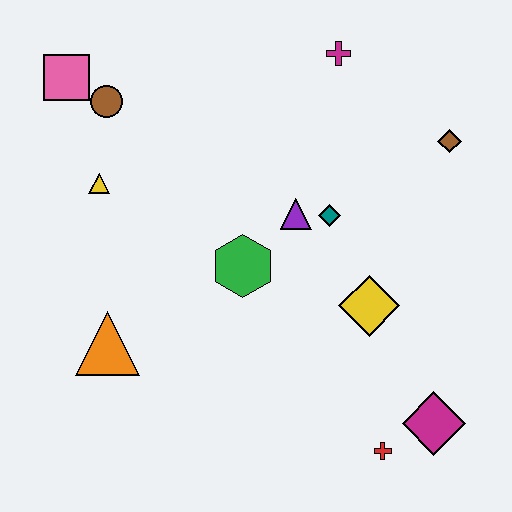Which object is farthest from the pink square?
The magenta diamond is farthest from the pink square.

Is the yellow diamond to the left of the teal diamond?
No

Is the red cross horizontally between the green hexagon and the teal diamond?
No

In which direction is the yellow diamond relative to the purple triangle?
The yellow diamond is below the purple triangle.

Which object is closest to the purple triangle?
The teal diamond is closest to the purple triangle.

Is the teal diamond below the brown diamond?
Yes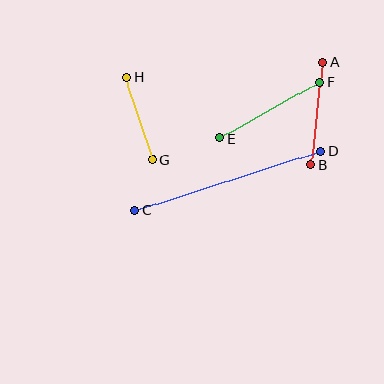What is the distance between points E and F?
The distance is approximately 114 pixels.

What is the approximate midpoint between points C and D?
The midpoint is at approximately (227, 181) pixels.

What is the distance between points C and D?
The distance is approximately 195 pixels.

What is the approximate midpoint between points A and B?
The midpoint is at approximately (317, 113) pixels.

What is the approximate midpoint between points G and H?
The midpoint is at approximately (140, 119) pixels.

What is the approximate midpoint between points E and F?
The midpoint is at approximately (270, 110) pixels.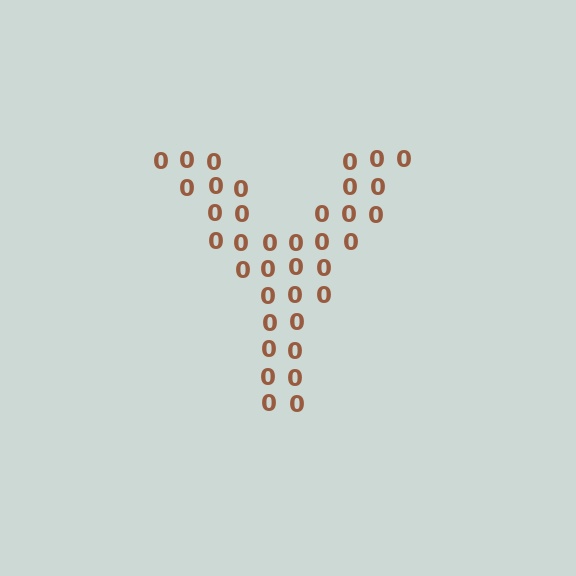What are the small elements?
The small elements are digit 0's.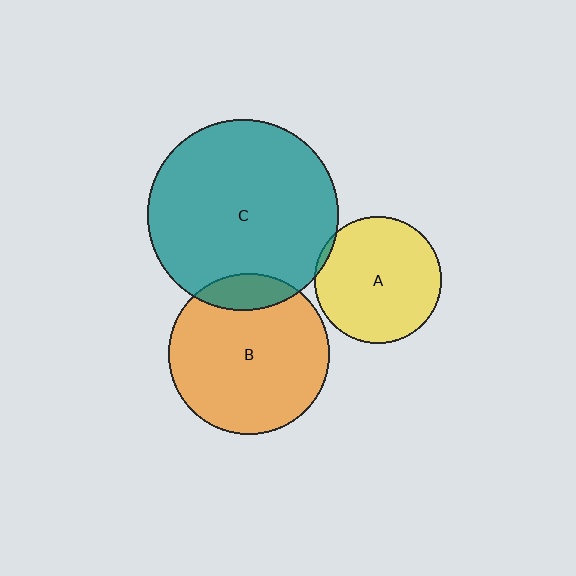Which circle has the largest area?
Circle C (teal).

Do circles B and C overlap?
Yes.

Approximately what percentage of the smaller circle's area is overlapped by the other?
Approximately 15%.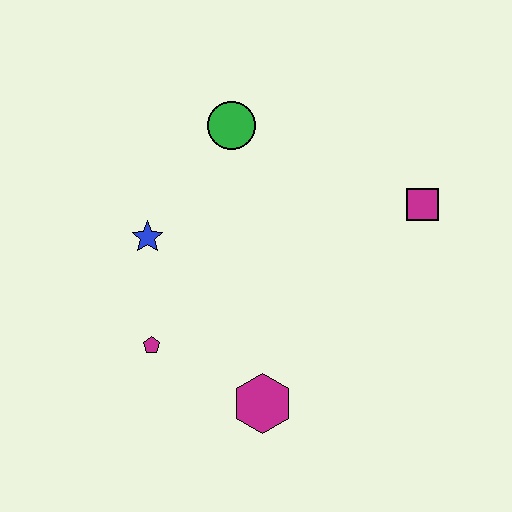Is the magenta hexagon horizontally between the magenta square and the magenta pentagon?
Yes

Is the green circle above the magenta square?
Yes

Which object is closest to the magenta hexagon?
The magenta pentagon is closest to the magenta hexagon.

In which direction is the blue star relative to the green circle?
The blue star is below the green circle.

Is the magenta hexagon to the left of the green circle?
No